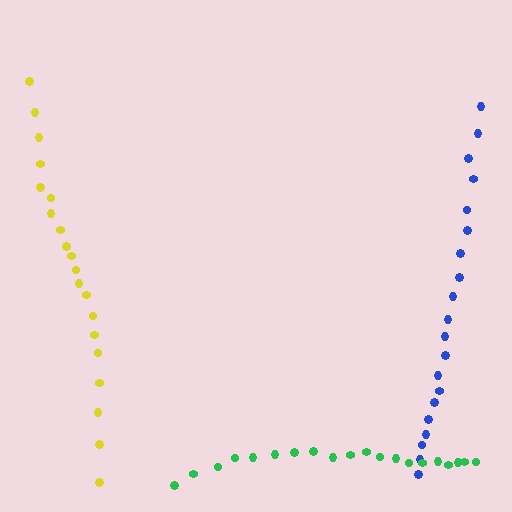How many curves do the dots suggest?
There are 3 distinct paths.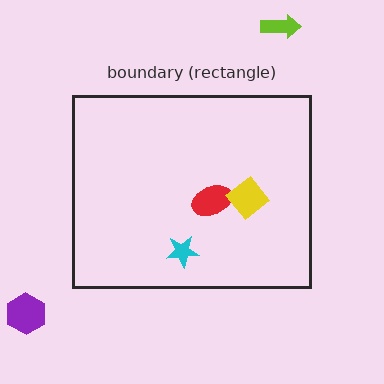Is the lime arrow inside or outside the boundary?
Outside.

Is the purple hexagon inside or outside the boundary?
Outside.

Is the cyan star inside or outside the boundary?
Inside.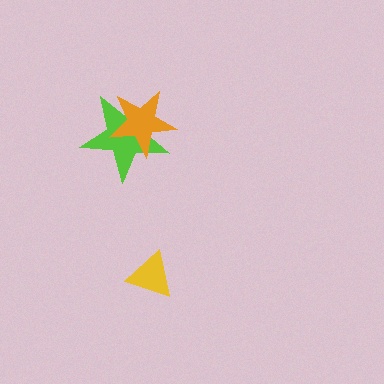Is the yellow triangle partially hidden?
No, no other shape covers it.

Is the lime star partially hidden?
Yes, it is partially covered by another shape.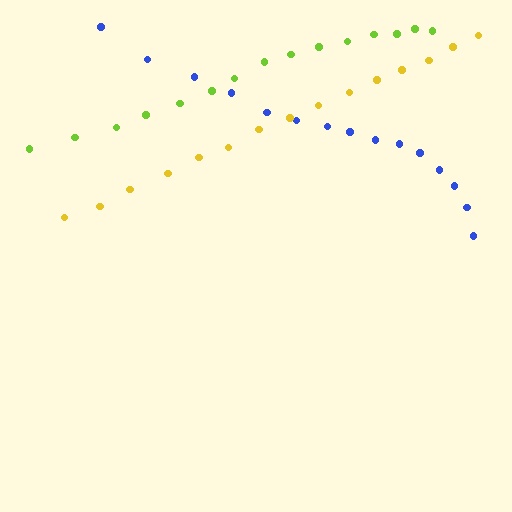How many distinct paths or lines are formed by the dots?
There are 3 distinct paths.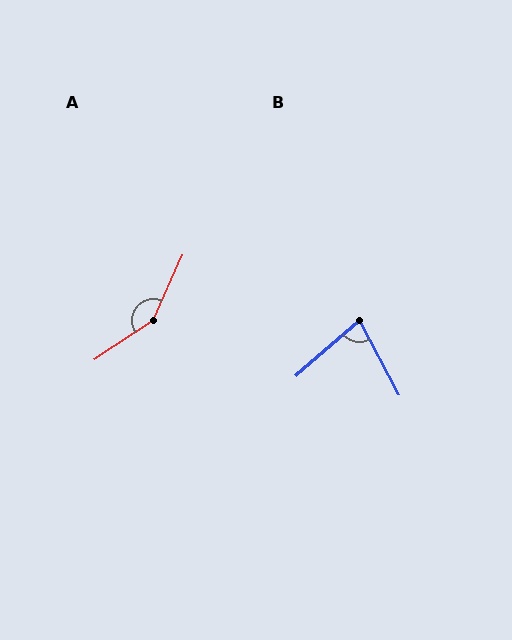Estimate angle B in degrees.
Approximately 78 degrees.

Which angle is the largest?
A, at approximately 148 degrees.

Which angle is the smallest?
B, at approximately 78 degrees.